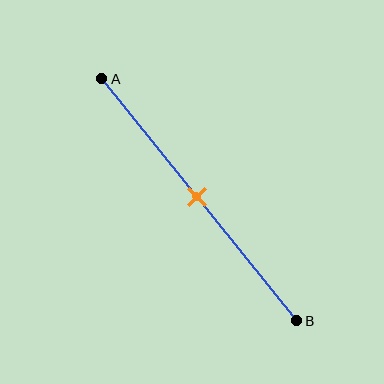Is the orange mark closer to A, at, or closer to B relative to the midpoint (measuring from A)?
The orange mark is approximately at the midpoint of segment AB.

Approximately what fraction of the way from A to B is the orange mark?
The orange mark is approximately 50% of the way from A to B.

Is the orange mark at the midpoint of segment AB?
Yes, the mark is approximately at the midpoint.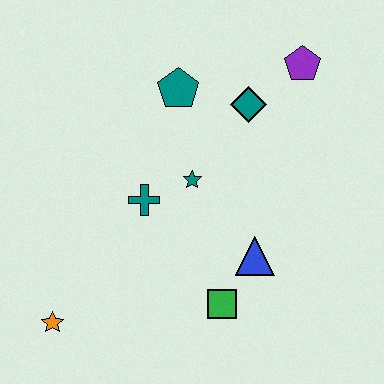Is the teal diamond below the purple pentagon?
Yes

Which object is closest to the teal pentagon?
The teal diamond is closest to the teal pentagon.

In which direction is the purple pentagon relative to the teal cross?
The purple pentagon is to the right of the teal cross.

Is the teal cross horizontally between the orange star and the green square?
Yes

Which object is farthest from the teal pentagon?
The orange star is farthest from the teal pentagon.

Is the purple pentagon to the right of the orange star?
Yes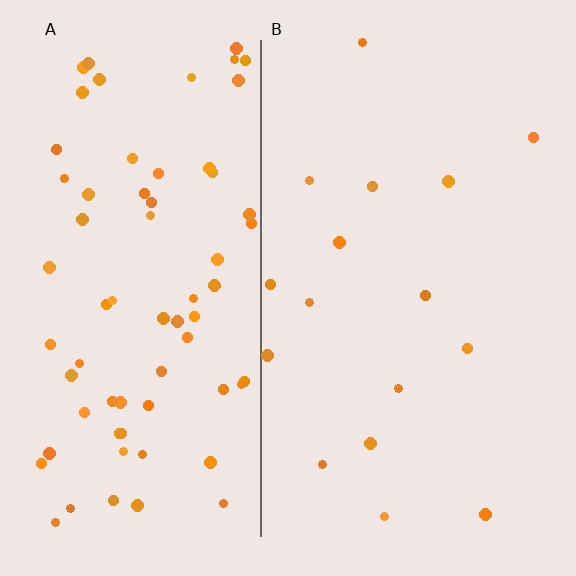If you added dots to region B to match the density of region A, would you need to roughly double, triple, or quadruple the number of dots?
Approximately quadruple.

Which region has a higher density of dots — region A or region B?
A (the left).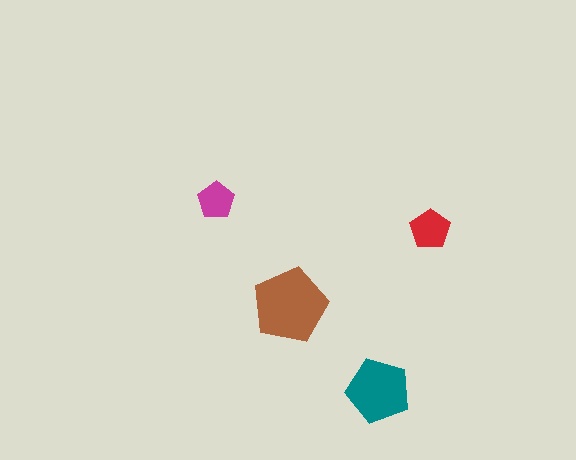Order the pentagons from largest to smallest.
the brown one, the teal one, the red one, the magenta one.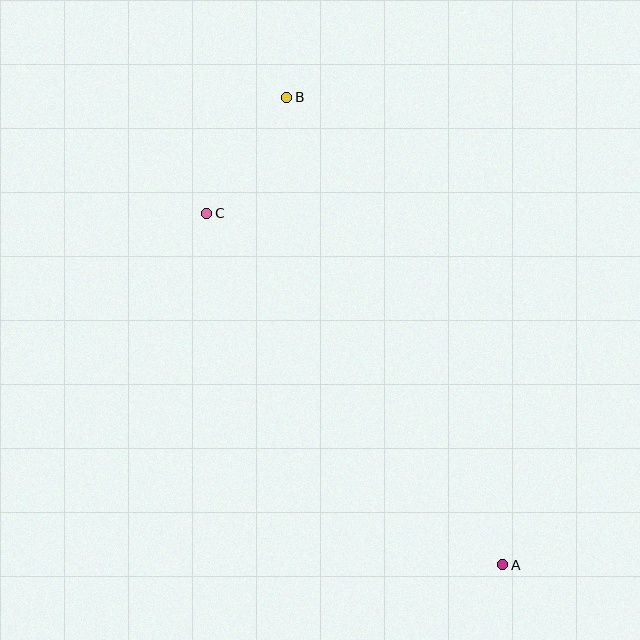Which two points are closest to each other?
Points B and C are closest to each other.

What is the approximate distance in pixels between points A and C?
The distance between A and C is approximately 459 pixels.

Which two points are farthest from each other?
Points A and B are farthest from each other.